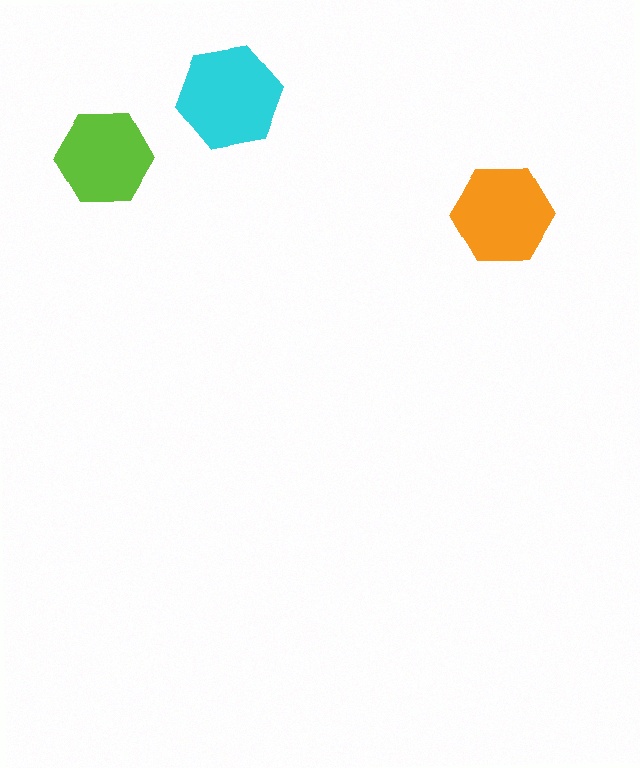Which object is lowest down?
The orange hexagon is bottommost.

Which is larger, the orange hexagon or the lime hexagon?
The orange one.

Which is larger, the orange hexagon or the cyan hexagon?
The cyan one.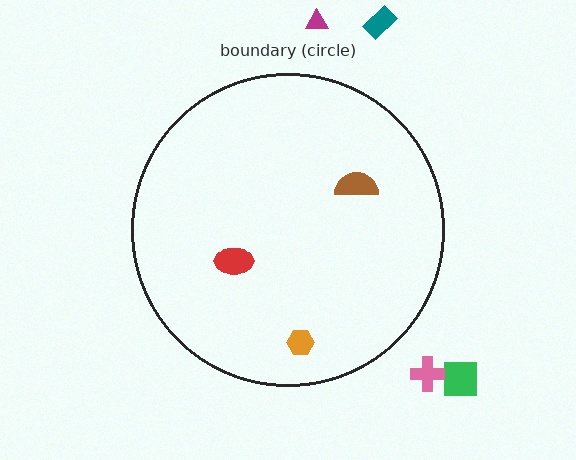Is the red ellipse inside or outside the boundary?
Inside.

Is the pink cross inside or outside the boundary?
Outside.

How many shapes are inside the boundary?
3 inside, 4 outside.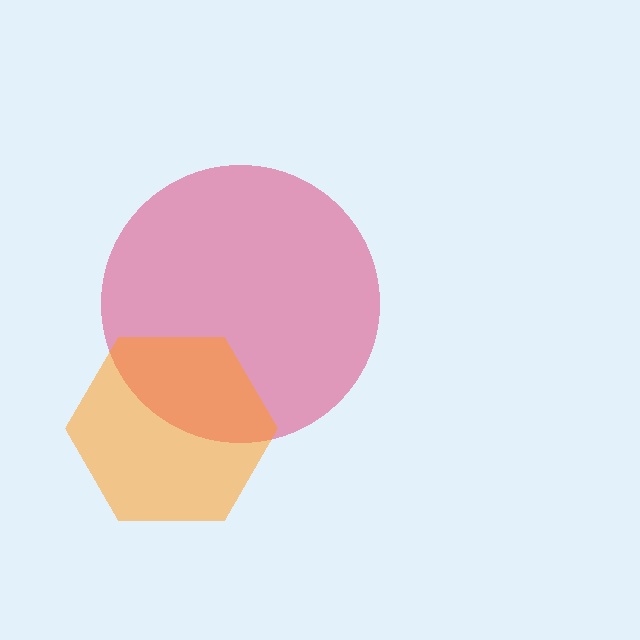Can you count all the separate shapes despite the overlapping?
Yes, there are 2 separate shapes.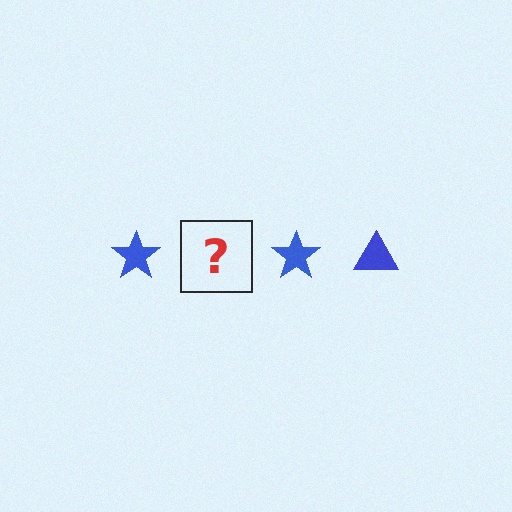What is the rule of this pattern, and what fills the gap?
The rule is that the pattern cycles through star, triangle shapes in blue. The gap should be filled with a blue triangle.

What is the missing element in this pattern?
The missing element is a blue triangle.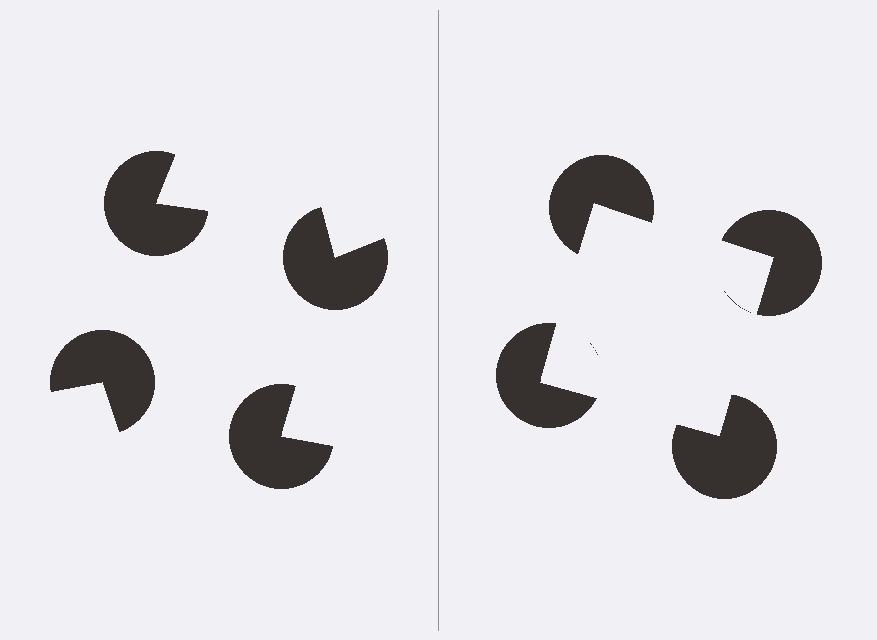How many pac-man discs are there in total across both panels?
8 — 4 on each side.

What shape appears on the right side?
An illusory square.